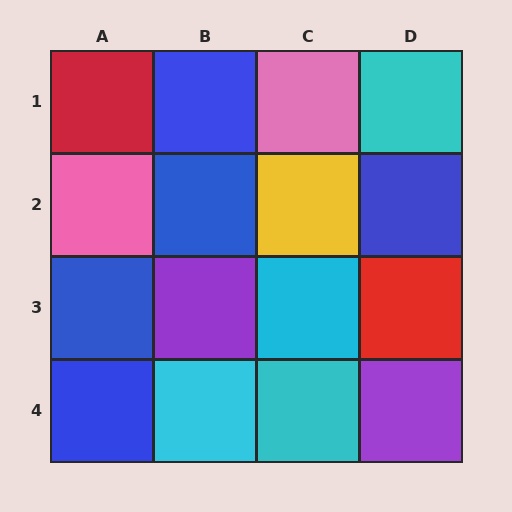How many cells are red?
2 cells are red.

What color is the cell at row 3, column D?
Red.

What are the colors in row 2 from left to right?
Pink, blue, yellow, blue.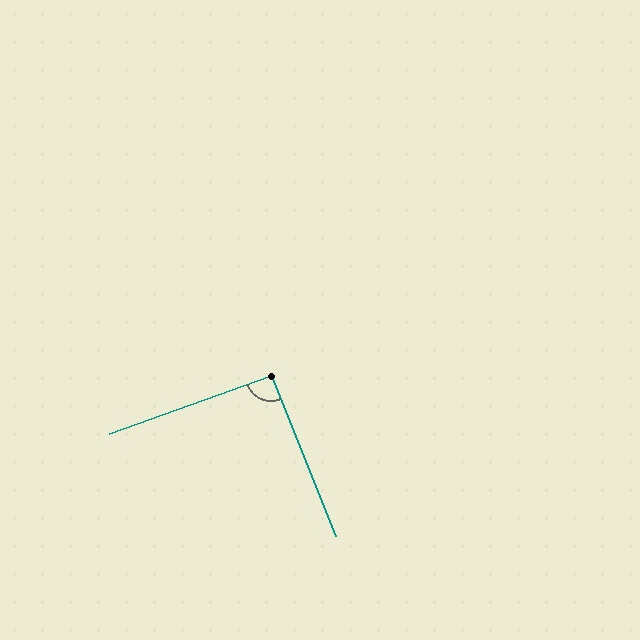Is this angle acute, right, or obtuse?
It is approximately a right angle.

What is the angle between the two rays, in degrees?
Approximately 92 degrees.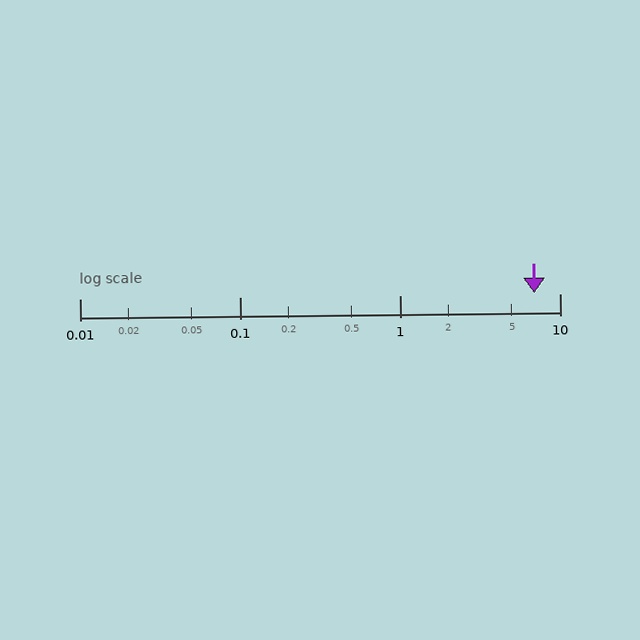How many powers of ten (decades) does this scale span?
The scale spans 3 decades, from 0.01 to 10.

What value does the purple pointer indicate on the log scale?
The pointer indicates approximately 6.9.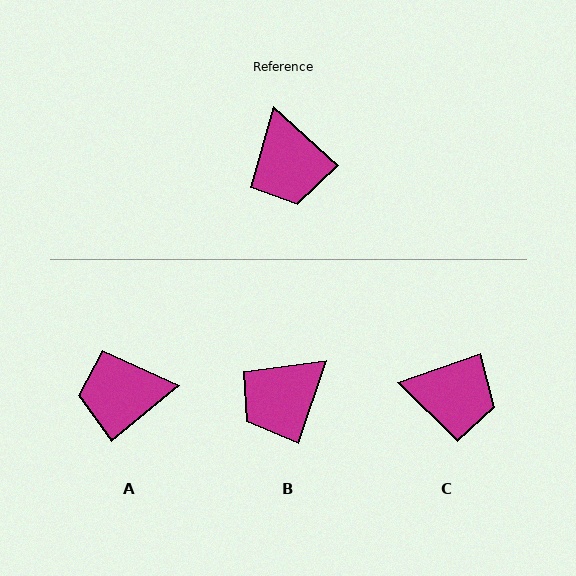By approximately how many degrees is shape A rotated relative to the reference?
Approximately 98 degrees clockwise.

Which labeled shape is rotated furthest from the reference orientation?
A, about 98 degrees away.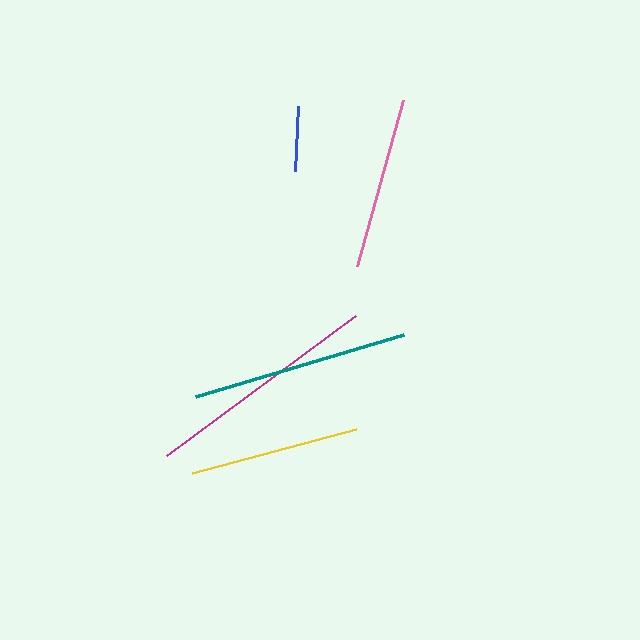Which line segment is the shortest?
The blue line is the shortest at approximately 65 pixels.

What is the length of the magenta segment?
The magenta segment is approximately 235 pixels long.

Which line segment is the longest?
The magenta line is the longest at approximately 235 pixels.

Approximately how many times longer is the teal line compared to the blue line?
The teal line is approximately 3.3 times the length of the blue line.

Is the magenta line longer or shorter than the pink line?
The magenta line is longer than the pink line.